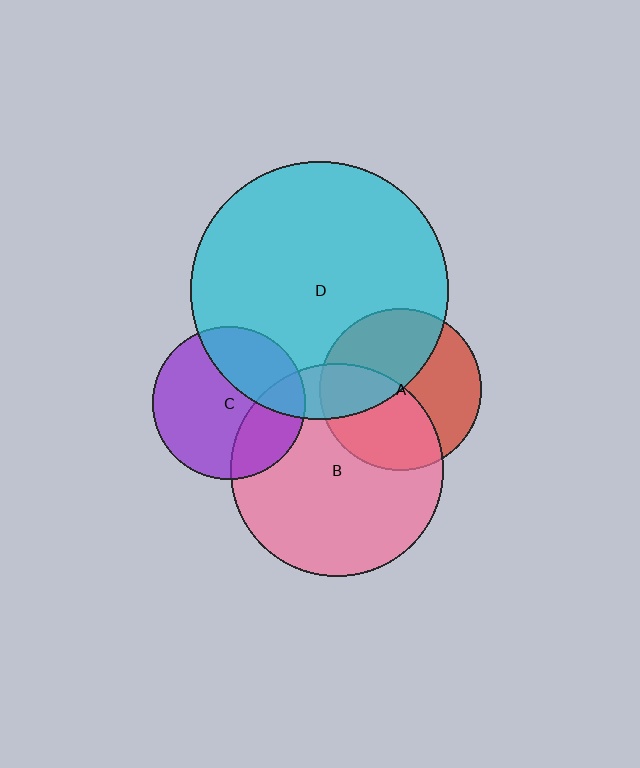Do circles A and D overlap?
Yes.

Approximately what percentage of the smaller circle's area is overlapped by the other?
Approximately 45%.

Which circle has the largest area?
Circle D (cyan).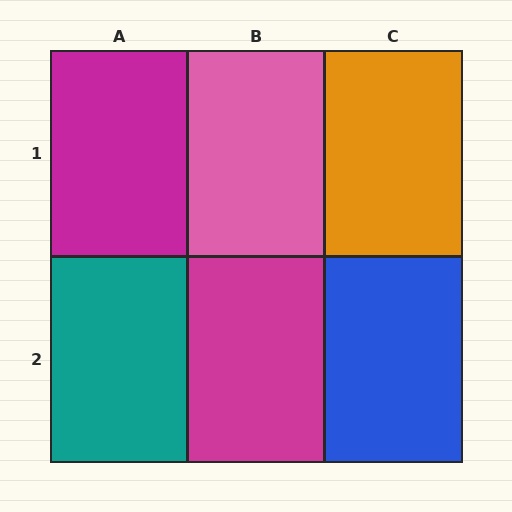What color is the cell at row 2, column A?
Teal.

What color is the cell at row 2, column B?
Magenta.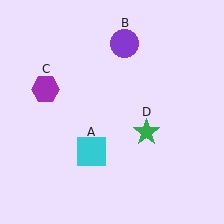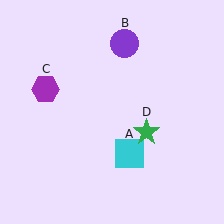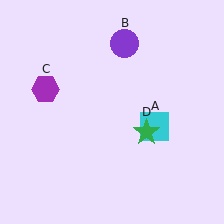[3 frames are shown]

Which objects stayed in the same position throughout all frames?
Purple circle (object B) and purple hexagon (object C) and green star (object D) remained stationary.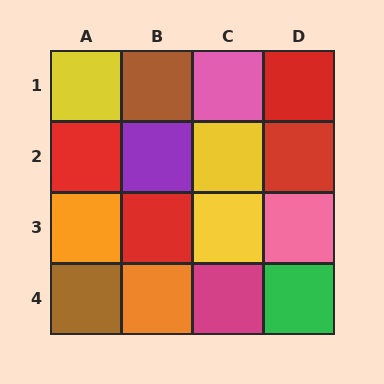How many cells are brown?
2 cells are brown.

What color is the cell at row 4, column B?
Orange.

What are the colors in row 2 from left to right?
Red, purple, yellow, red.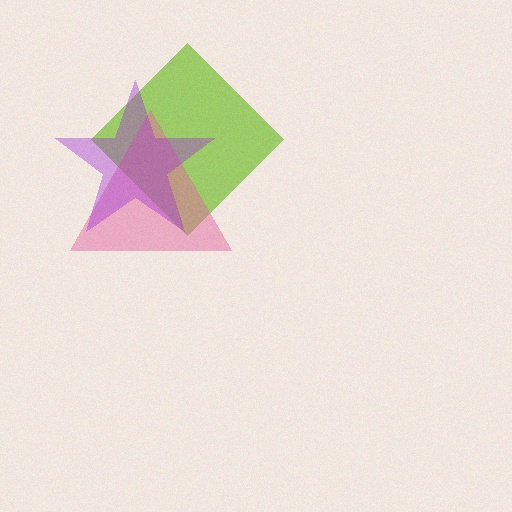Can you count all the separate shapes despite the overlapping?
Yes, there are 3 separate shapes.